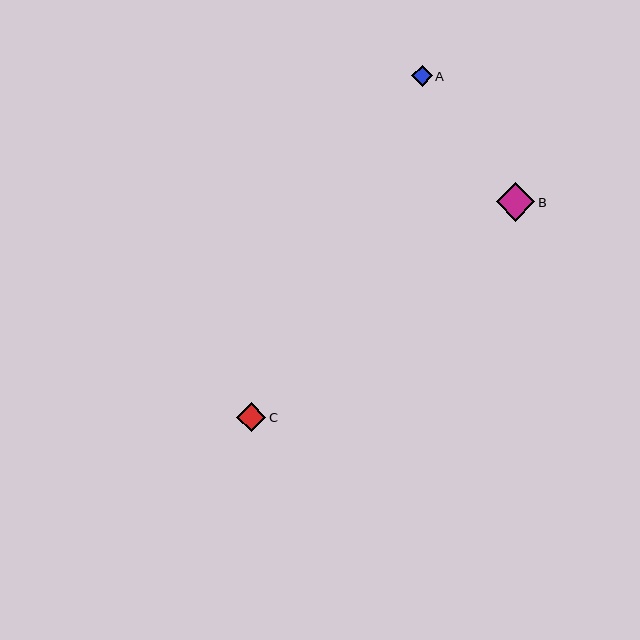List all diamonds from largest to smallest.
From largest to smallest: B, C, A.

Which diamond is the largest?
Diamond B is the largest with a size of approximately 39 pixels.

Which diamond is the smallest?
Diamond A is the smallest with a size of approximately 21 pixels.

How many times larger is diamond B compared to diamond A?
Diamond B is approximately 1.9 times the size of diamond A.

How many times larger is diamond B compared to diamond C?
Diamond B is approximately 1.3 times the size of diamond C.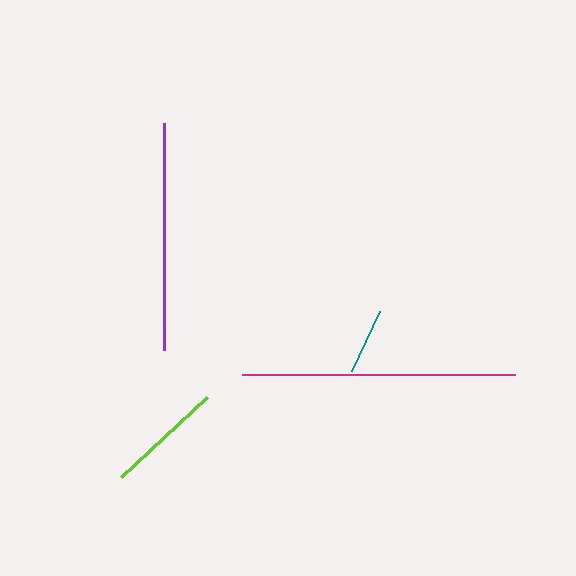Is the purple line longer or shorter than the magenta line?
The magenta line is longer than the purple line.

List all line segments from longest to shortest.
From longest to shortest: magenta, purple, lime, teal.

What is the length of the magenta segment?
The magenta segment is approximately 273 pixels long.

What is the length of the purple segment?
The purple segment is approximately 228 pixels long.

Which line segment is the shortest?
The teal line is the shortest at approximately 67 pixels.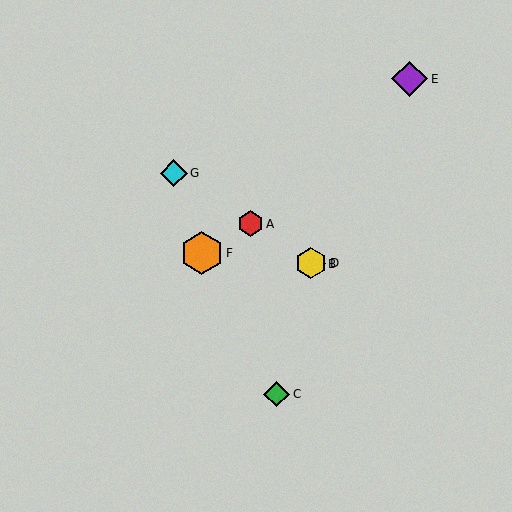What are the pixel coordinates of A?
Object A is at (251, 224).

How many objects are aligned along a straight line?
4 objects (A, B, D, G) are aligned along a straight line.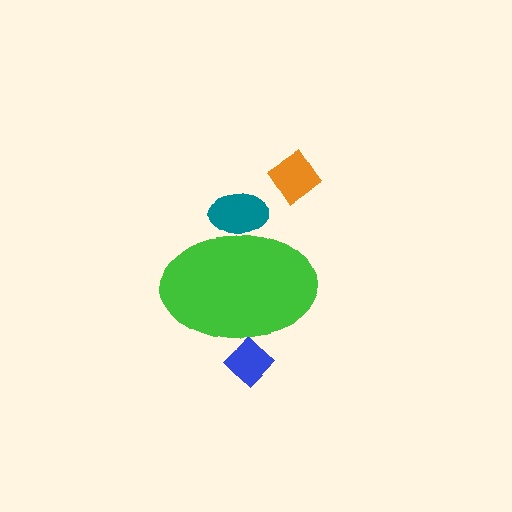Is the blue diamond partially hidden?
Yes, the blue diamond is partially hidden behind the green ellipse.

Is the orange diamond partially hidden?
No, the orange diamond is fully visible.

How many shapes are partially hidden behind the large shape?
2 shapes are partially hidden.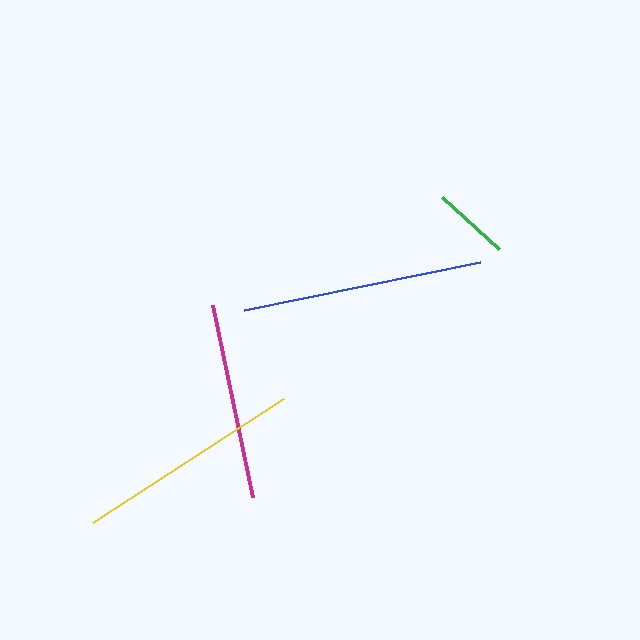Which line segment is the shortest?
The green line is the shortest at approximately 77 pixels.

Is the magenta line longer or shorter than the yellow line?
The yellow line is longer than the magenta line.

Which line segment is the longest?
The blue line is the longest at approximately 240 pixels.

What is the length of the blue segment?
The blue segment is approximately 240 pixels long.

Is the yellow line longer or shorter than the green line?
The yellow line is longer than the green line.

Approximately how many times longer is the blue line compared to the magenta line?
The blue line is approximately 1.2 times the length of the magenta line.